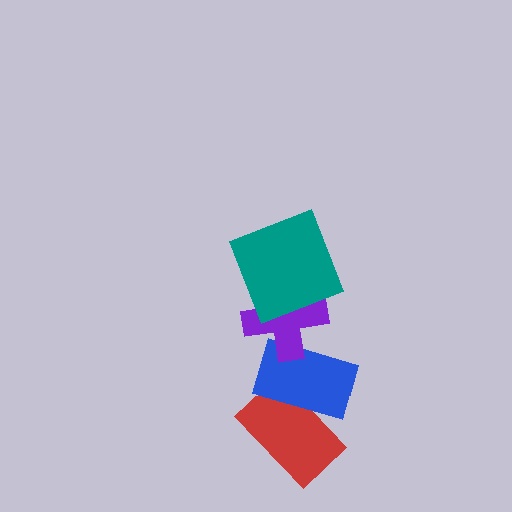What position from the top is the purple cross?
The purple cross is 2nd from the top.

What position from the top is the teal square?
The teal square is 1st from the top.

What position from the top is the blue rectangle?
The blue rectangle is 3rd from the top.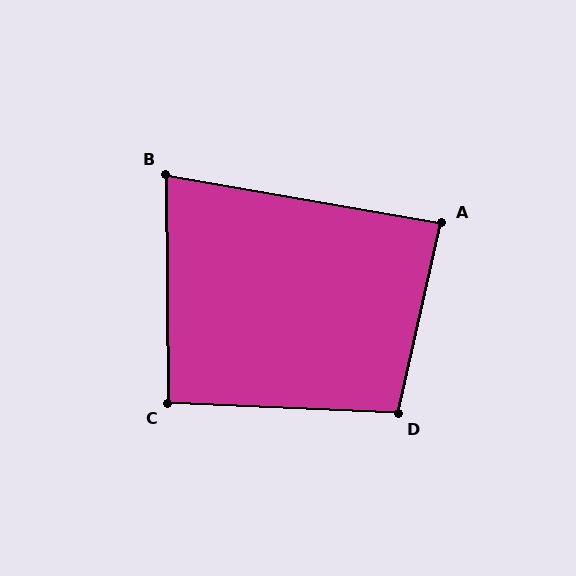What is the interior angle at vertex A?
Approximately 87 degrees (approximately right).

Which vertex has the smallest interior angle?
B, at approximately 80 degrees.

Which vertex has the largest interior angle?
D, at approximately 100 degrees.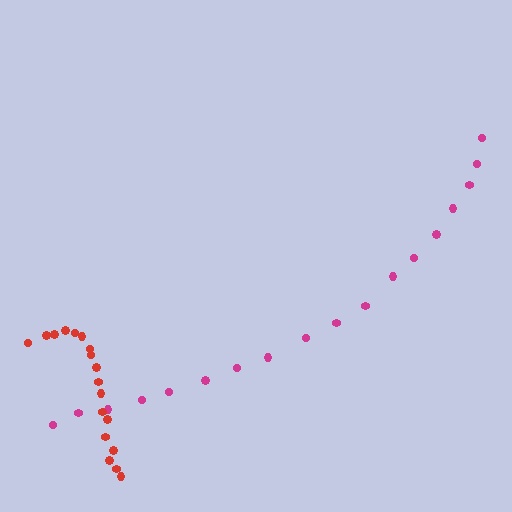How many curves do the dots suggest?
There are 2 distinct paths.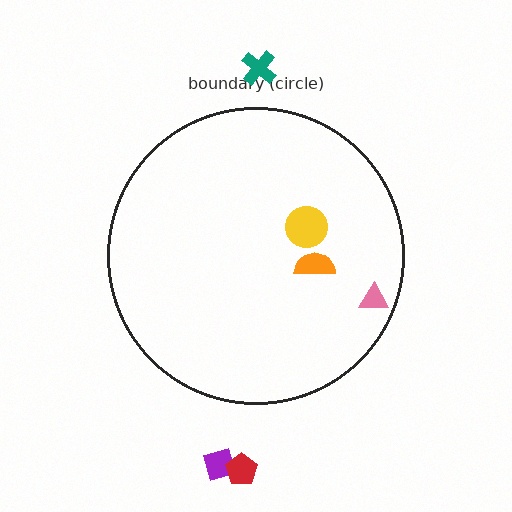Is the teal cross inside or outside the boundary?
Outside.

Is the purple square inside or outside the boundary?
Outside.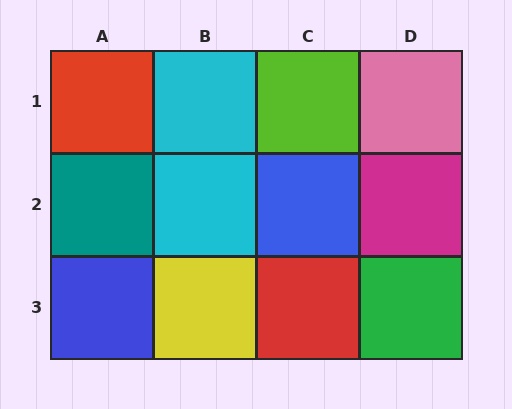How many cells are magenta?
1 cell is magenta.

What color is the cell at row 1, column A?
Red.